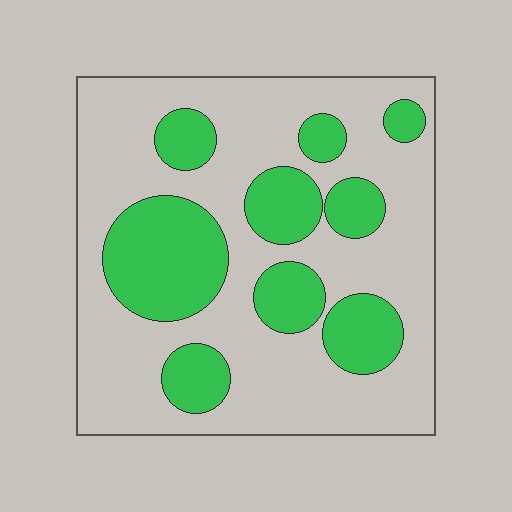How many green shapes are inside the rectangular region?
9.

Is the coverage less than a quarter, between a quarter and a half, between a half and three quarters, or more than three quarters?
Between a quarter and a half.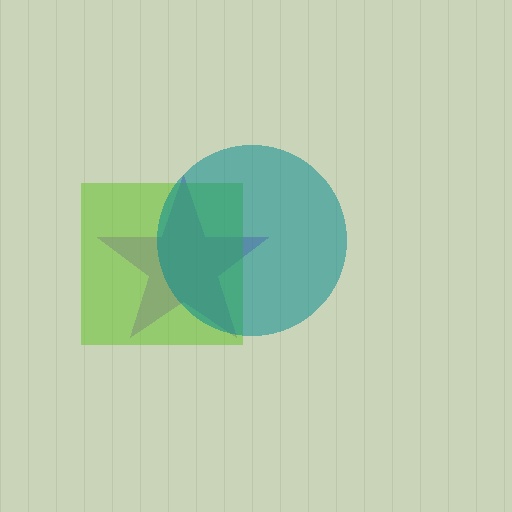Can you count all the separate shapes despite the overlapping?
Yes, there are 3 separate shapes.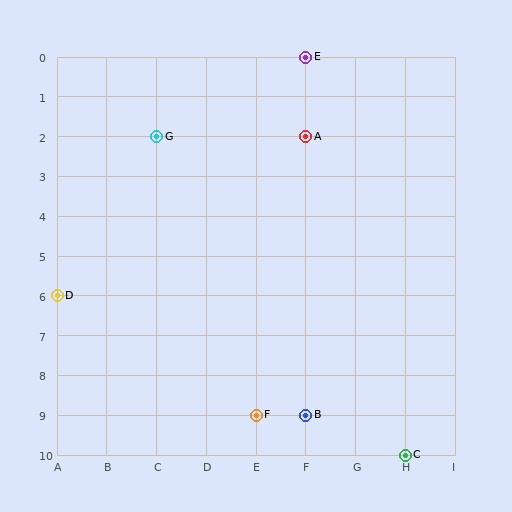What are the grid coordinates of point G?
Point G is at grid coordinates (C, 2).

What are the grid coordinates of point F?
Point F is at grid coordinates (E, 9).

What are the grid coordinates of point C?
Point C is at grid coordinates (H, 10).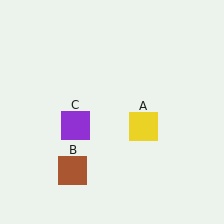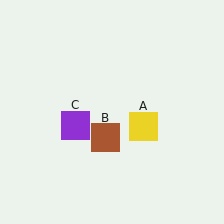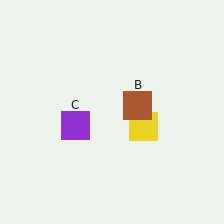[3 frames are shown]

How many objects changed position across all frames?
1 object changed position: brown square (object B).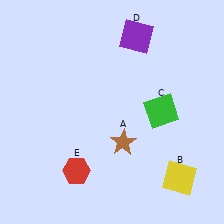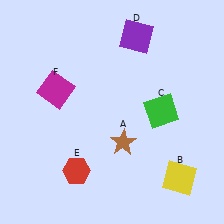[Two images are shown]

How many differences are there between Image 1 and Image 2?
There is 1 difference between the two images.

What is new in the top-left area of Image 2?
A magenta square (F) was added in the top-left area of Image 2.